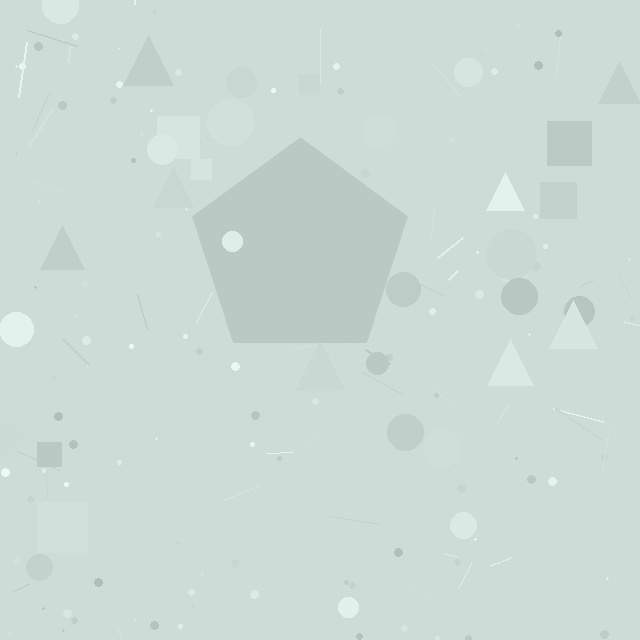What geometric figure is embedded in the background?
A pentagon is embedded in the background.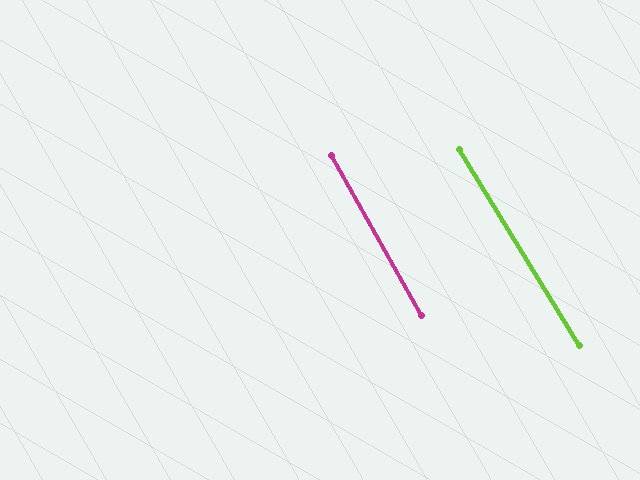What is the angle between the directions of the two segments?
Approximately 2 degrees.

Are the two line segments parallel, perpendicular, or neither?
Parallel — their directions differ by only 2.0°.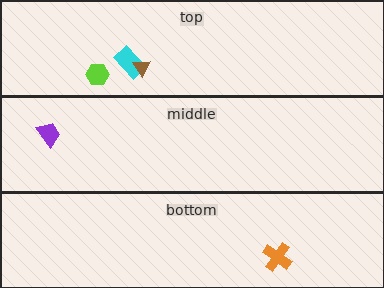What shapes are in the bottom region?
The orange cross.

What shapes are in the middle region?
The purple trapezoid.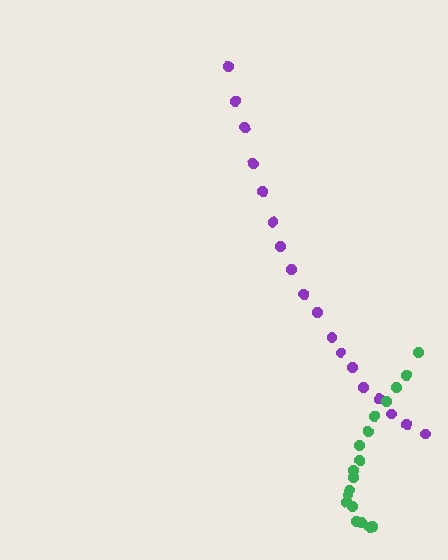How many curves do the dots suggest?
There are 2 distinct paths.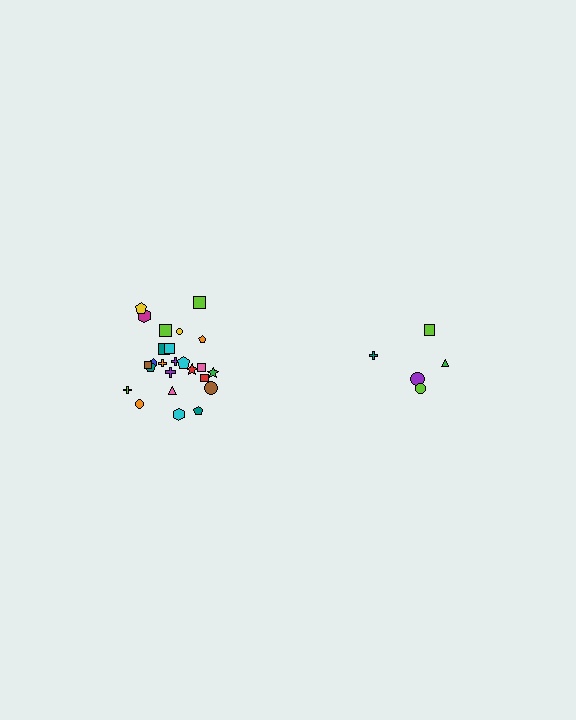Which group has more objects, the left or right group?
The left group.